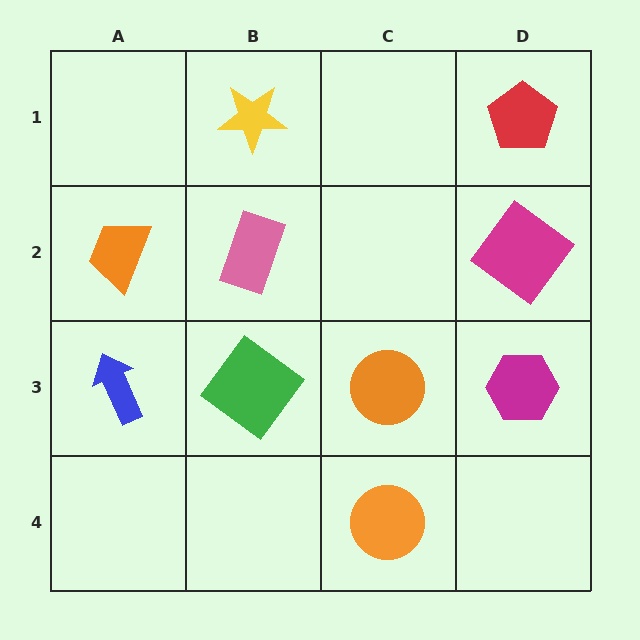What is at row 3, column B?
A green diamond.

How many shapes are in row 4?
1 shape.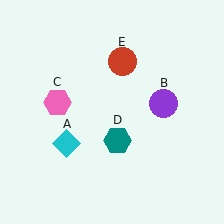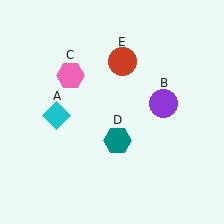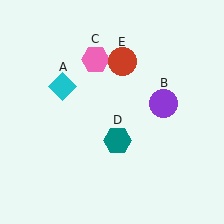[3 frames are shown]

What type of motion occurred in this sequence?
The cyan diamond (object A), pink hexagon (object C) rotated clockwise around the center of the scene.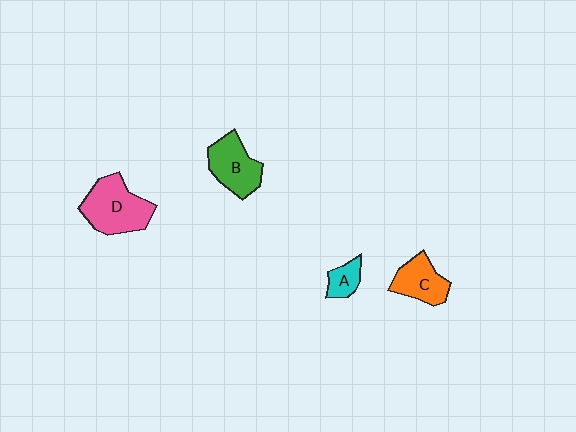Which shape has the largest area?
Shape D (pink).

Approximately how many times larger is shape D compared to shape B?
Approximately 1.3 times.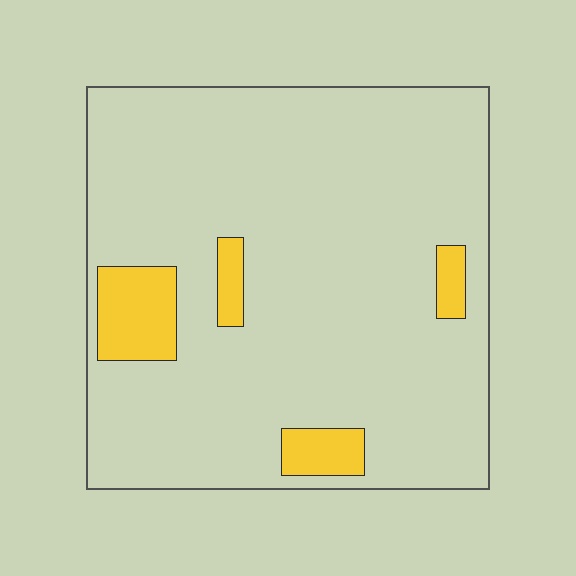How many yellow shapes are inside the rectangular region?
4.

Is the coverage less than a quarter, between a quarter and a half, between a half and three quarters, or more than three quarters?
Less than a quarter.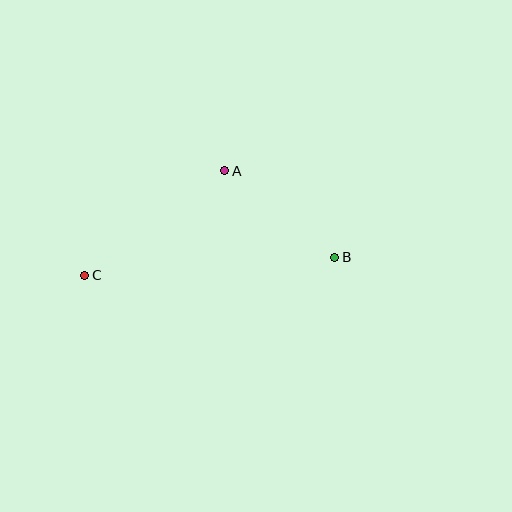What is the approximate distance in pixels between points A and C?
The distance between A and C is approximately 174 pixels.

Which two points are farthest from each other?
Points B and C are farthest from each other.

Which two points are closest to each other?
Points A and B are closest to each other.